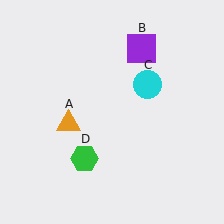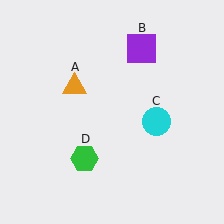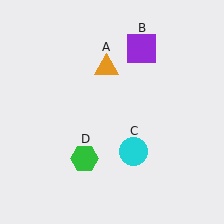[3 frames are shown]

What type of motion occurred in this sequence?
The orange triangle (object A), cyan circle (object C) rotated clockwise around the center of the scene.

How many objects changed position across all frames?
2 objects changed position: orange triangle (object A), cyan circle (object C).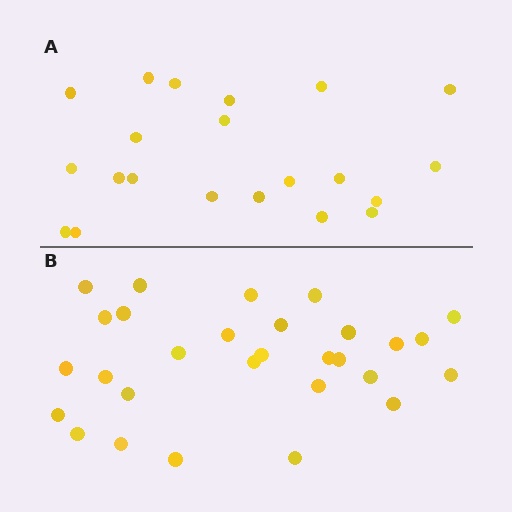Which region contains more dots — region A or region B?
Region B (the bottom region) has more dots.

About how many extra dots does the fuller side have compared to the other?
Region B has roughly 8 or so more dots than region A.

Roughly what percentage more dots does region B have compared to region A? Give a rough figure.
About 40% more.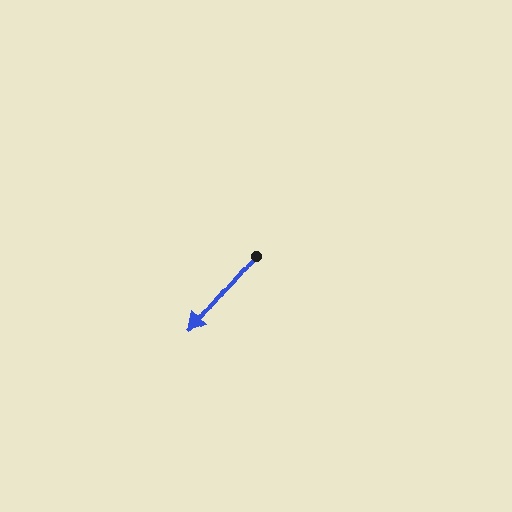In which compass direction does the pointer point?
Southwest.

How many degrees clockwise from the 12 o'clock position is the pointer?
Approximately 220 degrees.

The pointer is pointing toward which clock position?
Roughly 7 o'clock.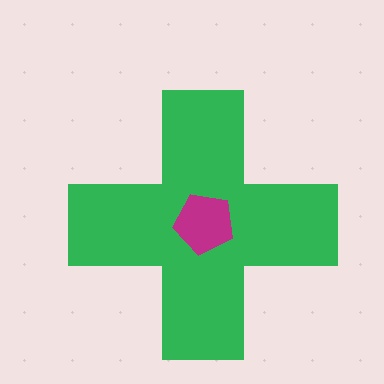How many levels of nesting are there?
2.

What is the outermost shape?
The green cross.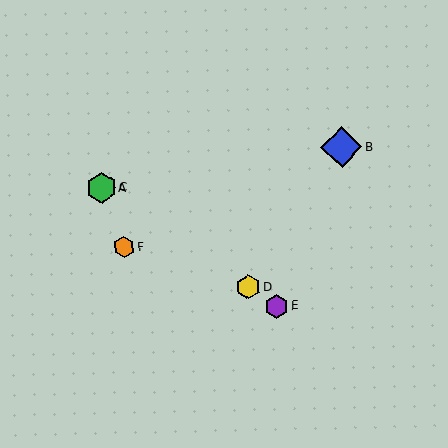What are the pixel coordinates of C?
Object C is at (101, 188).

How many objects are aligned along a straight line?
4 objects (A, C, D, E) are aligned along a straight line.